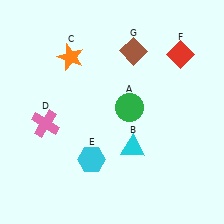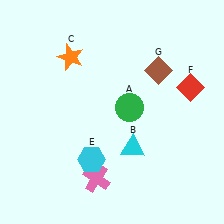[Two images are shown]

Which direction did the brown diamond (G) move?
The brown diamond (G) moved right.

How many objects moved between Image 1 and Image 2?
3 objects moved between the two images.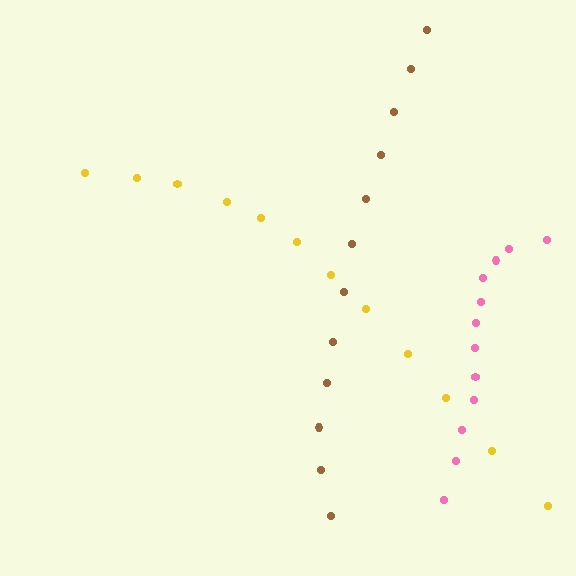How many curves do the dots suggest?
There are 3 distinct paths.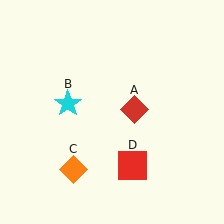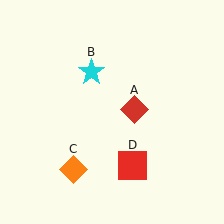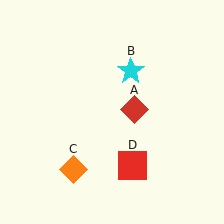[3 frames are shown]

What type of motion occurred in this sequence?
The cyan star (object B) rotated clockwise around the center of the scene.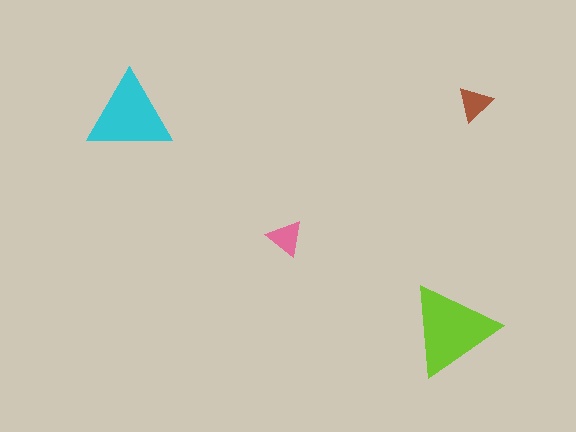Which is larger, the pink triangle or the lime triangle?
The lime one.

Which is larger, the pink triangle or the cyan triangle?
The cyan one.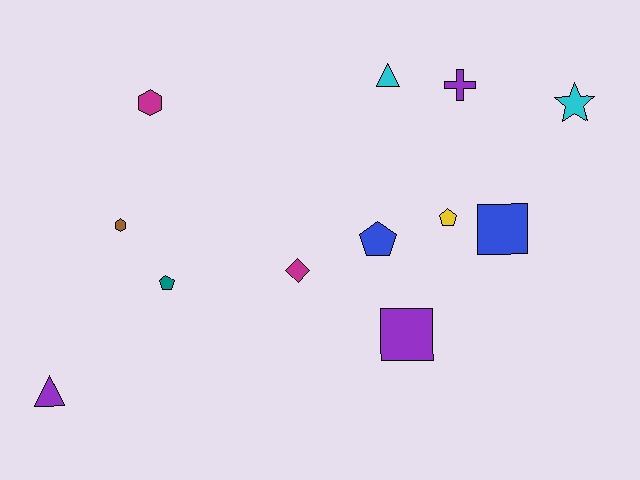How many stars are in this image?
There is 1 star.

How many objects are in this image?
There are 12 objects.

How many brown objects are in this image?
There is 1 brown object.